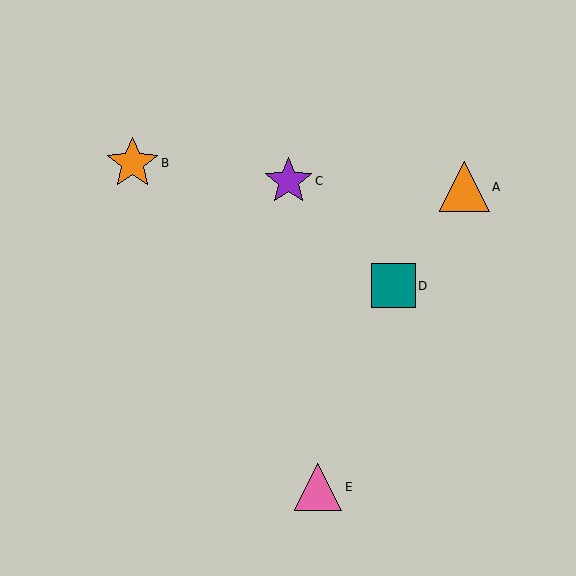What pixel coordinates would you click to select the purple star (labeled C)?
Click at (289, 181) to select the purple star C.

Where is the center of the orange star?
The center of the orange star is at (132, 163).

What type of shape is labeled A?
Shape A is an orange triangle.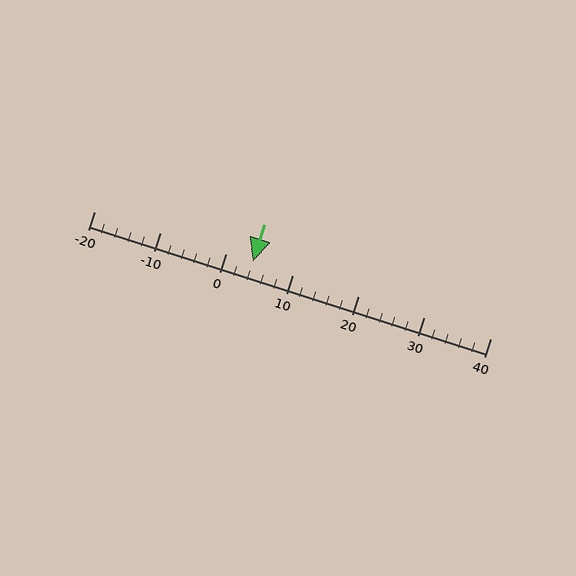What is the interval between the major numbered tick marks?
The major tick marks are spaced 10 units apart.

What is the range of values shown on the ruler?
The ruler shows values from -20 to 40.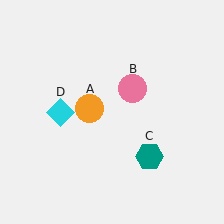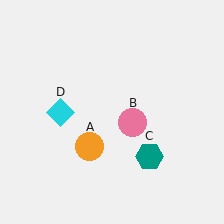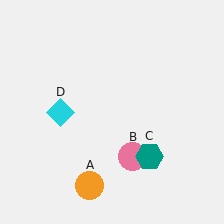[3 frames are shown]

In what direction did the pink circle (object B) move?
The pink circle (object B) moved down.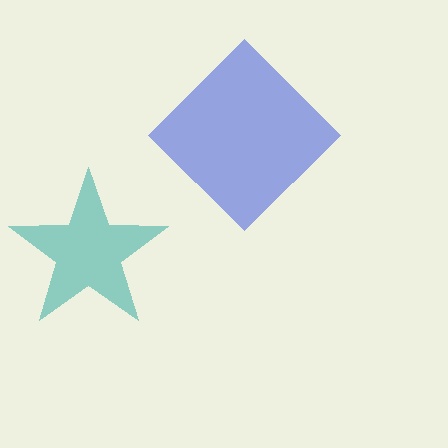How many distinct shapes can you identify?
There are 2 distinct shapes: a blue diamond, a teal star.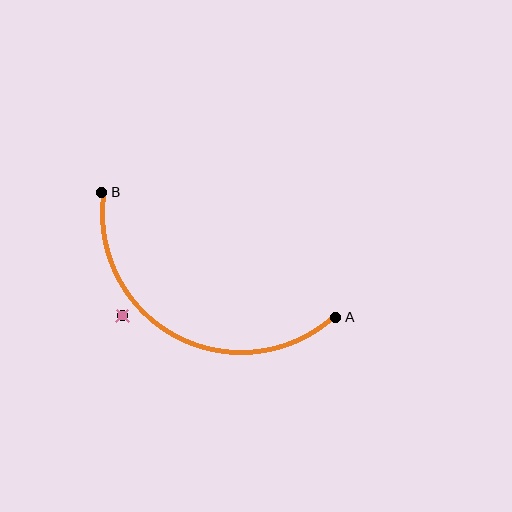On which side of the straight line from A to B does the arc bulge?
The arc bulges below the straight line connecting A and B.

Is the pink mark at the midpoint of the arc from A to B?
No — the pink mark does not lie on the arc at all. It sits slightly outside the curve.